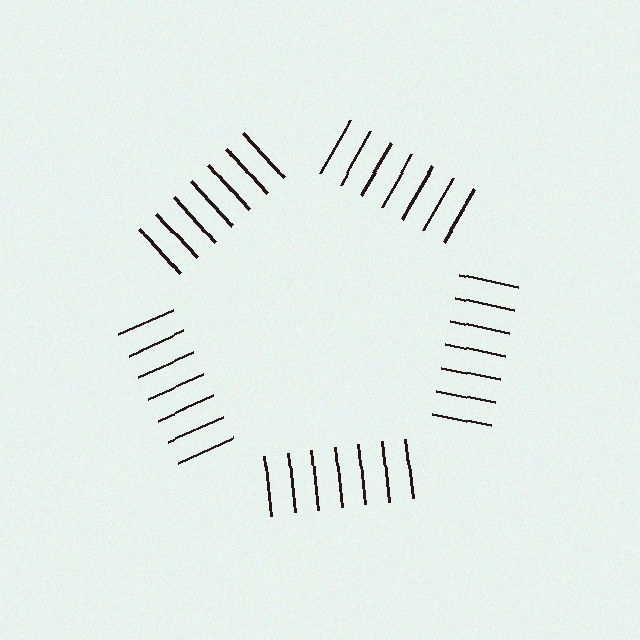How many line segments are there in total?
35 — 7 along each of the 5 edges.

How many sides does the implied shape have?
5 sides — the line-ends trace a pentagon.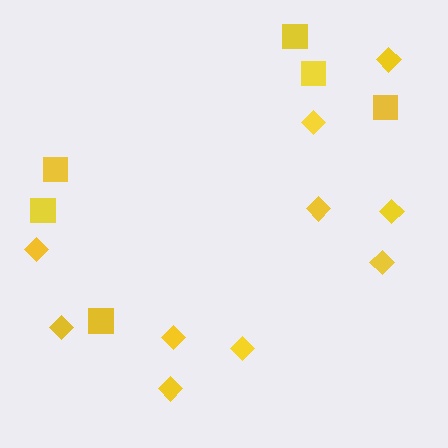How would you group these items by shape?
There are 2 groups: one group of diamonds (10) and one group of squares (6).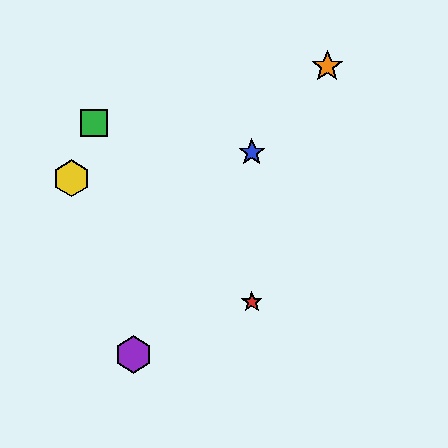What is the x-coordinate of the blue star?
The blue star is at x≈252.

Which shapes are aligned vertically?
The red star, the blue star are aligned vertically.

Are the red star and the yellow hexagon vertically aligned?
No, the red star is at x≈252 and the yellow hexagon is at x≈72.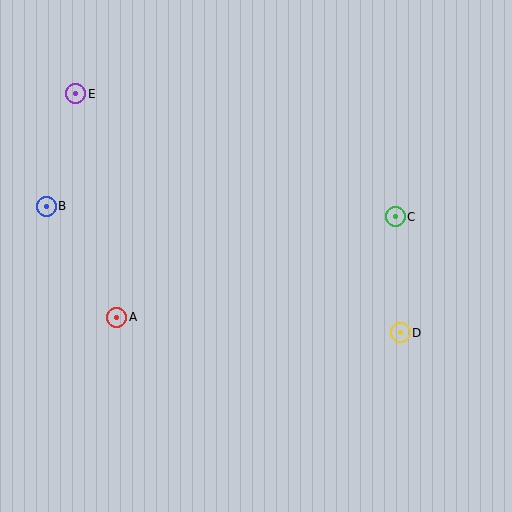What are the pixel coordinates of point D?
Point D is at (400, 333).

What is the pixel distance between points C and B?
The distance between C and B is 349 pixels.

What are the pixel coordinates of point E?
Point E is at (76, 94).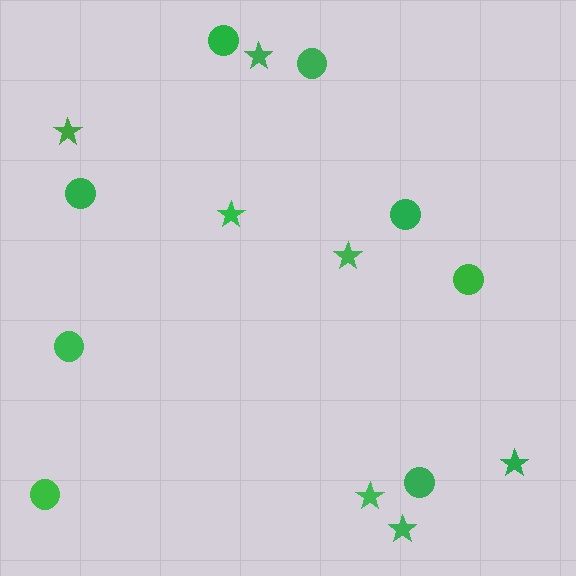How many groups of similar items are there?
There are 2 groups: one group of circles (8) and one group of stars (7).